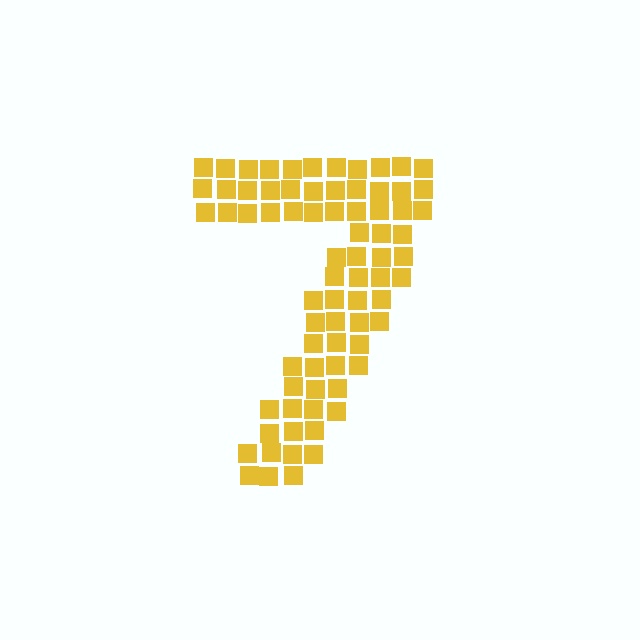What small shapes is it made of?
It is made of small squares.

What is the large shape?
The large shape is the digit 7.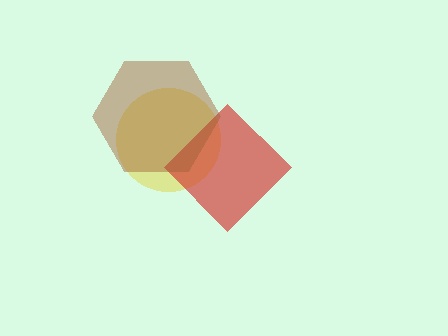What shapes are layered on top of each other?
The layered shapes are: a yellow circle, a red diamond, a brown hexagon.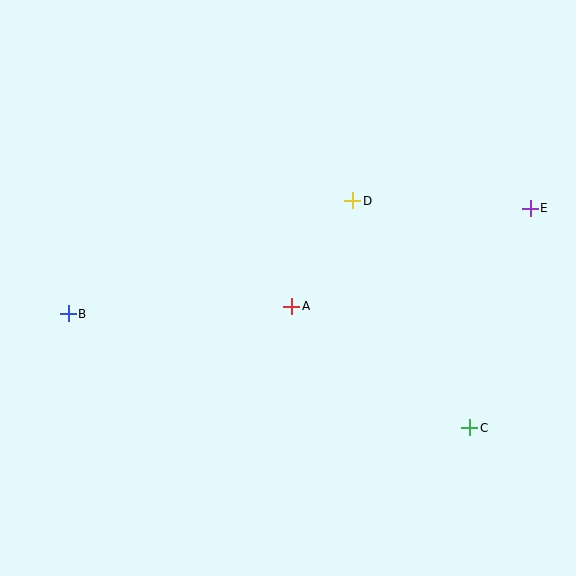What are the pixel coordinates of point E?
Point E is at (530, 209).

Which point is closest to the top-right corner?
Point E is closest to the top-right corner.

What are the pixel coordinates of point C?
Point C is at (470, 428).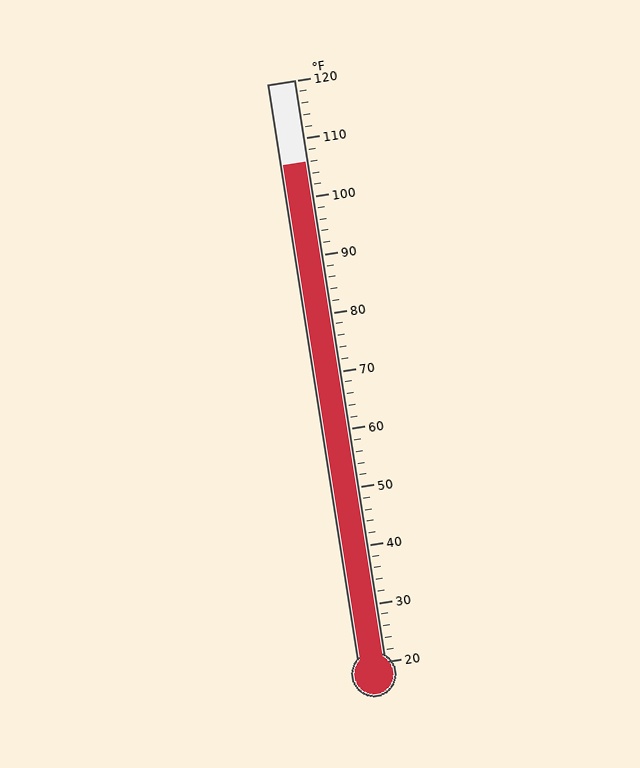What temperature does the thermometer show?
The thermometer shows approximately 106°F.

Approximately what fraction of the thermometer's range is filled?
The thermometer is filled to approximately 85% of its range.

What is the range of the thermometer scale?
The thermometer scale ranges from 20°F to 120°F.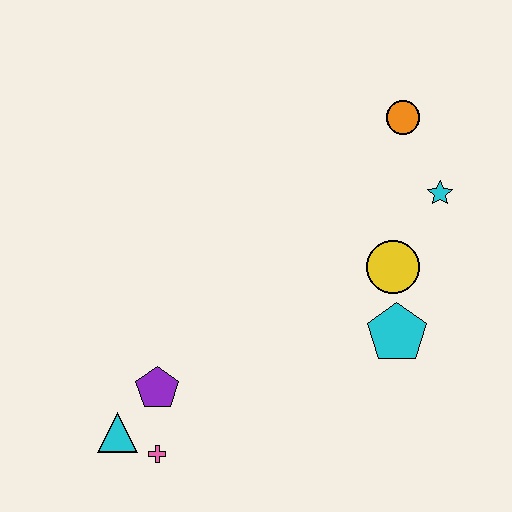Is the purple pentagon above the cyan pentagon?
No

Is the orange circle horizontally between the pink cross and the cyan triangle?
No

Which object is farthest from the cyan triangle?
The orange circle is farthest from the cyan triangle.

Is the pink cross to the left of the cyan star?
Yes